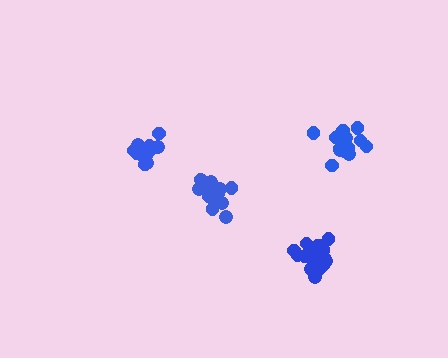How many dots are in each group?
Group 1: 21 dots, Group 2: 18 dots, Group 3: 15 dots, Group 4: 20 dots (74 total).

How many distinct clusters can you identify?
There are 4 distinct clusters.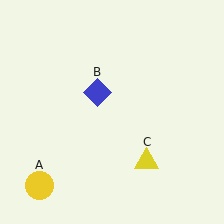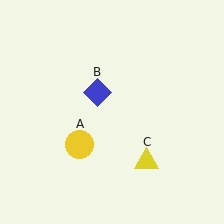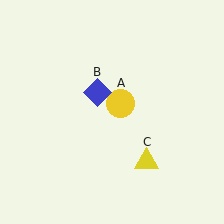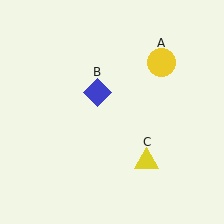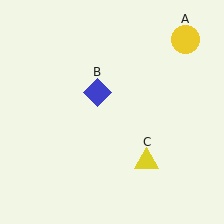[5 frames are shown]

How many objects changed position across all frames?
1 object changed position: yellow circle (object A).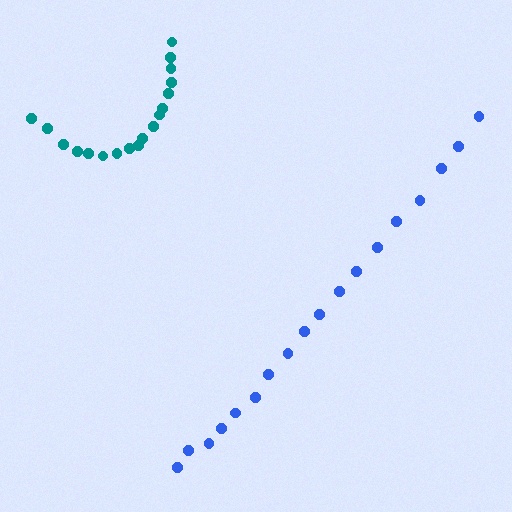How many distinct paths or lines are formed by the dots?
There are 2 distinct paths.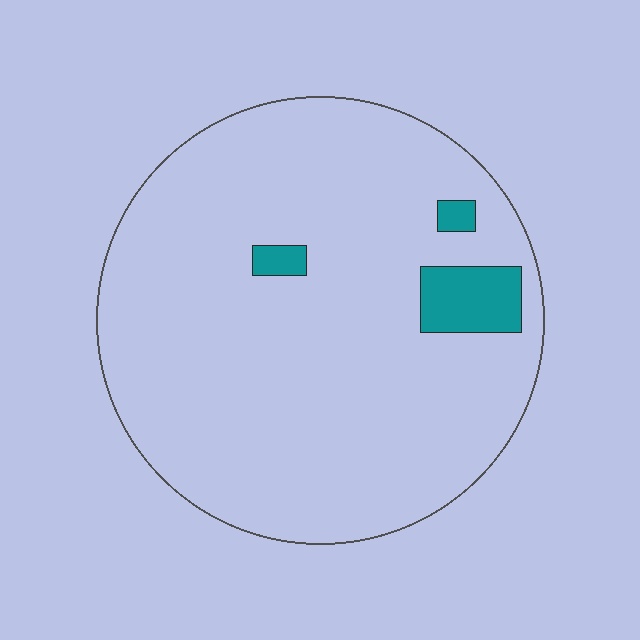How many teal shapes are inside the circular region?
3.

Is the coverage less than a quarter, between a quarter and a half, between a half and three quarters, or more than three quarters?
Less than a quarter.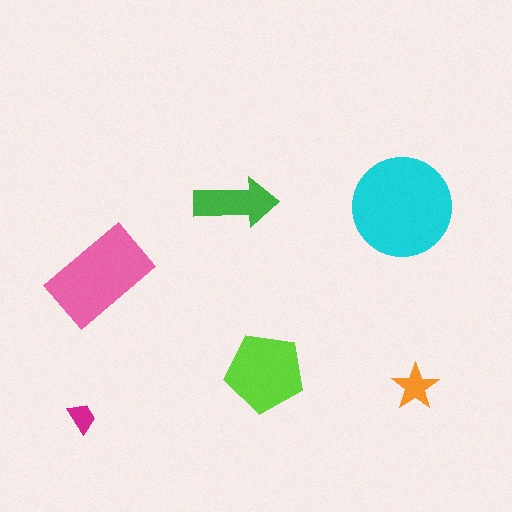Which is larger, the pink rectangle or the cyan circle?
The cyan circle.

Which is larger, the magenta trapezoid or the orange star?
The orange star.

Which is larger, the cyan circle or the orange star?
The cyan circle.